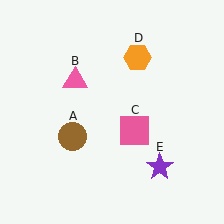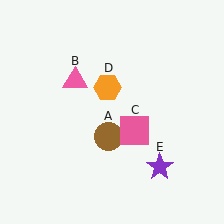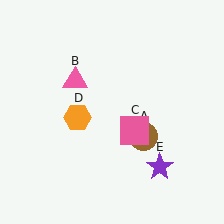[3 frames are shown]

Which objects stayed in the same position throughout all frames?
Pink triangle (object B) and pink square (object C) and purple star (object E) remained stationary.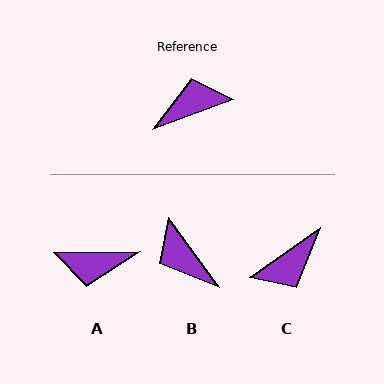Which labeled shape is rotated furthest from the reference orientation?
C, about 164 degrees away.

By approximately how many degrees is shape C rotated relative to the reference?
Approximately 164 degrees clockwise.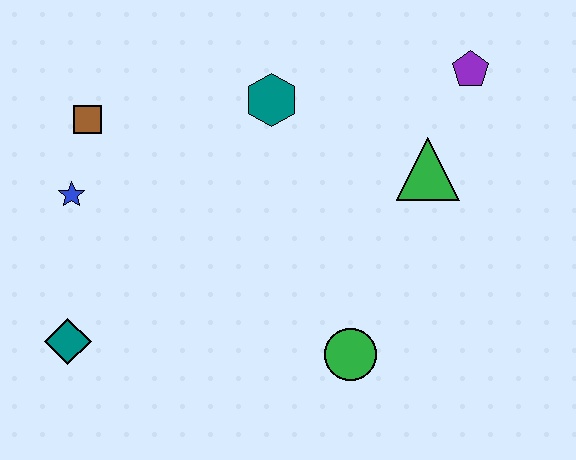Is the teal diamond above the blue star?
No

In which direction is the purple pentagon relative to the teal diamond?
The purple pentagon is to the right of the teal diamond.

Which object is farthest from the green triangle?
The teal diamond is farthest from the green triangle.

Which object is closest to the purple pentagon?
The green triangle is closest to the purple pentagon.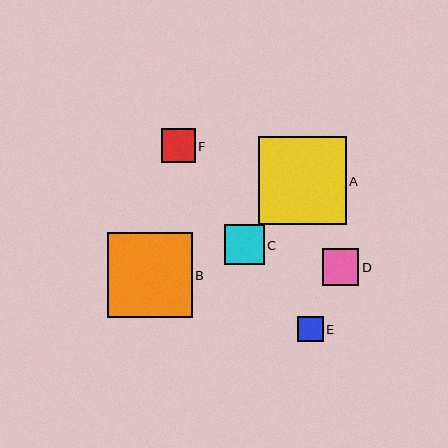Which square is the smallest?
Square E is the smallest with a size of approximately 25 pixels.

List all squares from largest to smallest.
From largest to smallest: A, B, C, D, F, E.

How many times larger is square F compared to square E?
Square F is approximately 1.3 times the size of square E.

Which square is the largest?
Square A is the largest with a size of approximately 88 pixels.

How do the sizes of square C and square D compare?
Square C and square D are approximately the same size.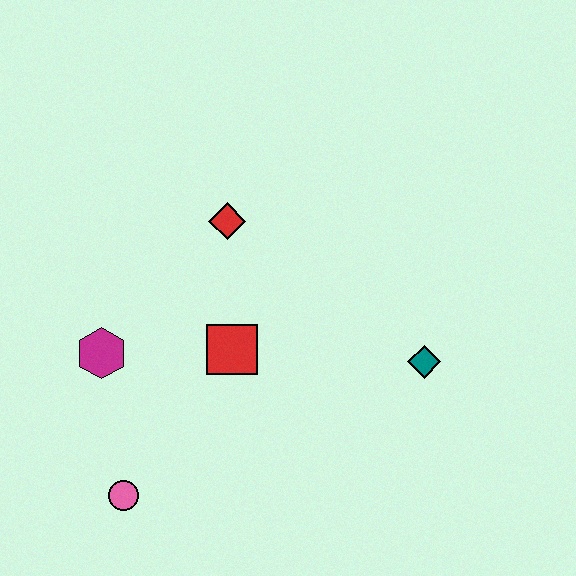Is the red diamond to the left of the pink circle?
No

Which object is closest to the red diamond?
The red square is closest to the red diamond.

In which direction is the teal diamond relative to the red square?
The teal diamond is to the right of the red square.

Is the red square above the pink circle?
Yes